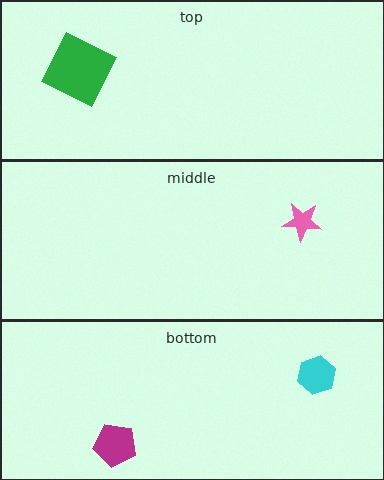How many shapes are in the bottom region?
2.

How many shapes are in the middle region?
1.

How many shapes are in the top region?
1.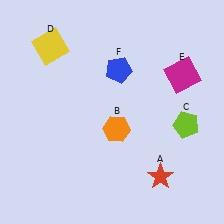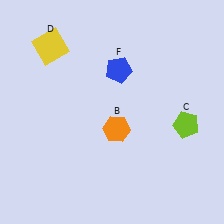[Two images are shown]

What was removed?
The red star (A), the magenta square (E) were removed in Image 2.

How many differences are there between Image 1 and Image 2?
There are 2 differences between the two images.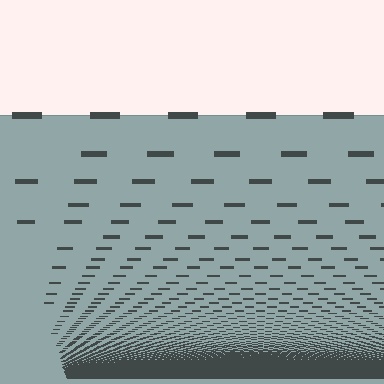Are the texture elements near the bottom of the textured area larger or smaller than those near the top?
Smaller. The gradient is inverted — elements near the bottom are smaller and denser.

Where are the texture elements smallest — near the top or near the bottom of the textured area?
Near the bottom.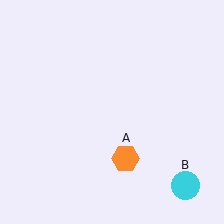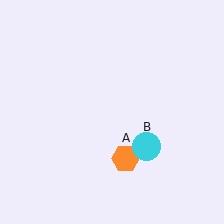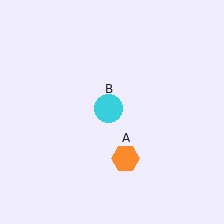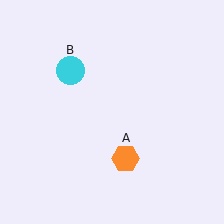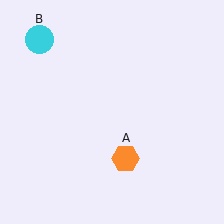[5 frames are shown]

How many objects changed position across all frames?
1 object changed position: cyan circle (object B).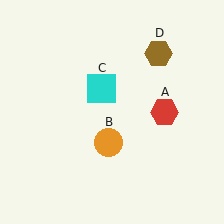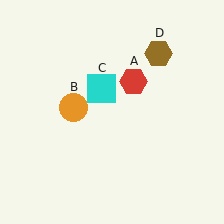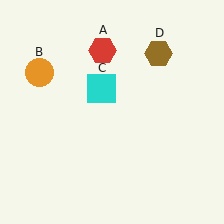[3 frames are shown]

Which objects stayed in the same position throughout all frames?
Cyan square (object C) and brown hexagon (object D) remained stationary.